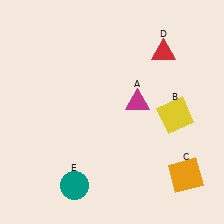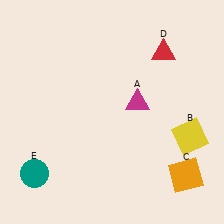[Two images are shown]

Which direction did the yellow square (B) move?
The yellow square (B) moved down.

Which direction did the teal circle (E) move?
The teal circle (E) moved left.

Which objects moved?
The objects that moved are: the yellow square (B), the teal circle (E).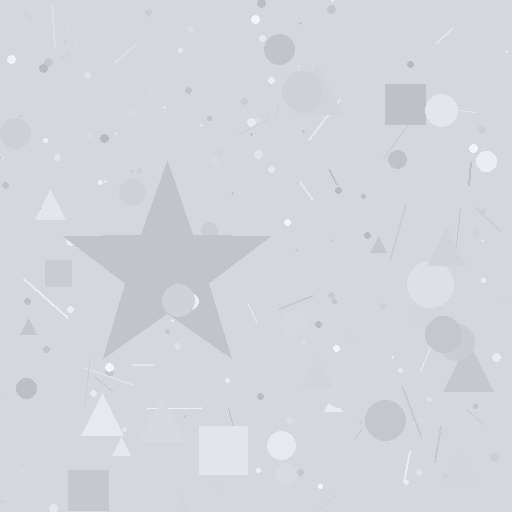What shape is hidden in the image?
A star is hidden in the image.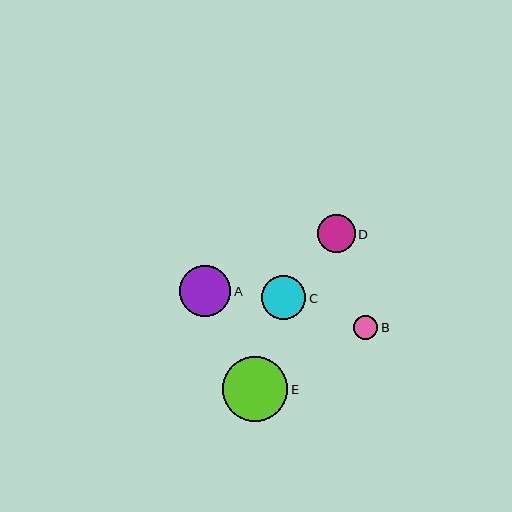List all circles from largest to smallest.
From largest to smallest: E, A, C, D, B.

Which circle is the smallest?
Circle B is the smallest with a size of approximately 24 pixels.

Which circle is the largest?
Circle E is the largest with a size of approximately 65 pixels.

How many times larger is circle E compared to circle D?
Circle E is approximately 1.7 times the size of circle D.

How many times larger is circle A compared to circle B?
Circle A is approximately 2.1 times the size of circle B.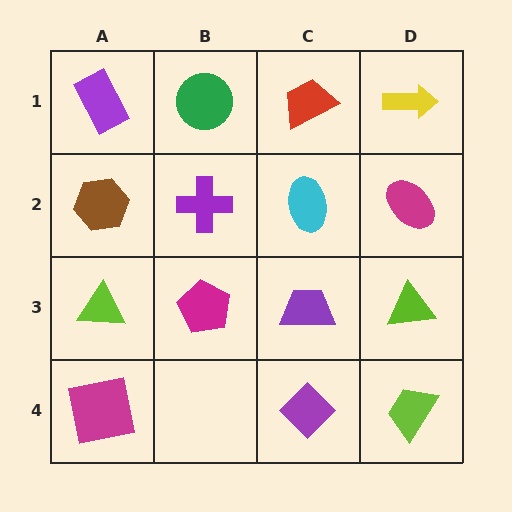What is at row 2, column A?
A brown hexagon.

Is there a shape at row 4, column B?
No, that cell is empty.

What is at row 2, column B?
A purple cross.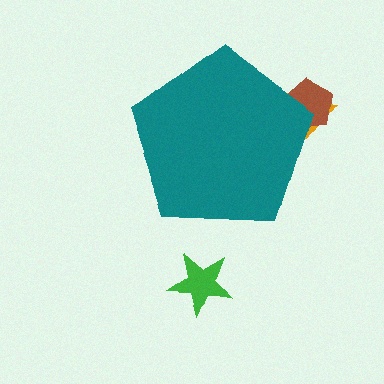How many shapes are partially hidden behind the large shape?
2 shapes are partially hidden.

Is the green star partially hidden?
No, the green star is fully visible.